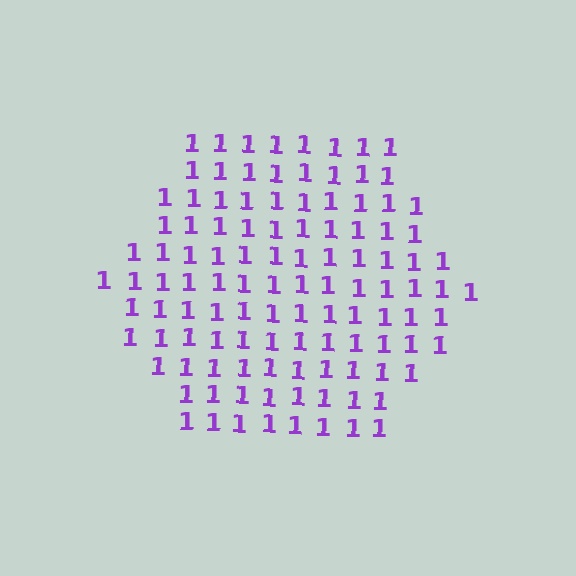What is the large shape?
The large shape is a hexagon.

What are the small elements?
The small elements are digit 1's.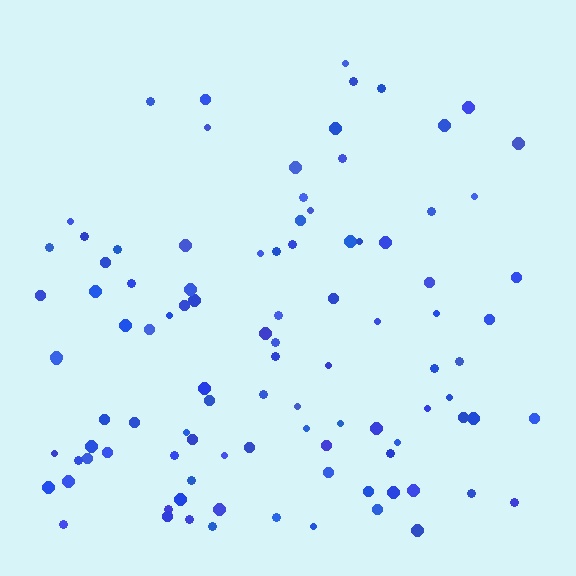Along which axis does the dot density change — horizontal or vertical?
Vertical.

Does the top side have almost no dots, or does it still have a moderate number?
Still a moderate number, just noticeably fewer than the bottom.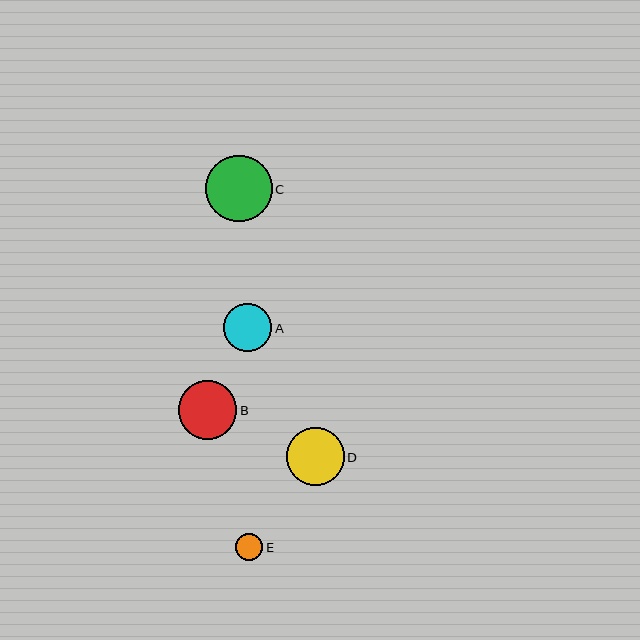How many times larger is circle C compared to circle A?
Circle C is approximately 1.4 times the size of circle A.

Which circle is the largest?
Circle C is the largest with a size of approximately 66 pixels.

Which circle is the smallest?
Circle E is the smallest with a size of approximately 27 pixels.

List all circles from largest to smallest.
From largest to smallest: C, B, D, A, E.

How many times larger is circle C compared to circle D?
Circle C is approximately 1.1 times the size of circle D.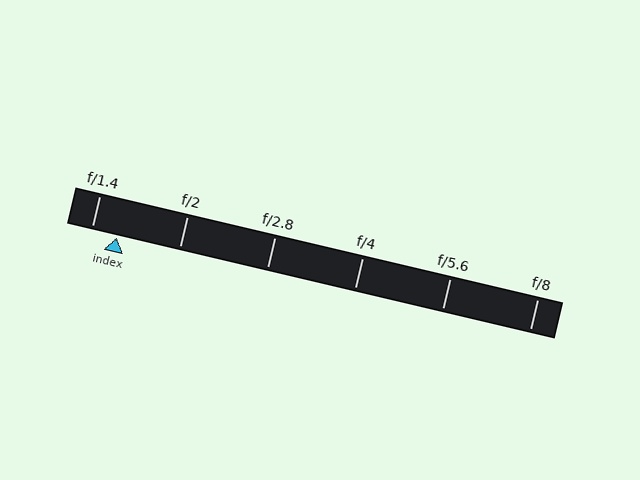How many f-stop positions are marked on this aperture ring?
There are 6 f-stop positions marked.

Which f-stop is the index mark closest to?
The index mark is closest to f/1.4.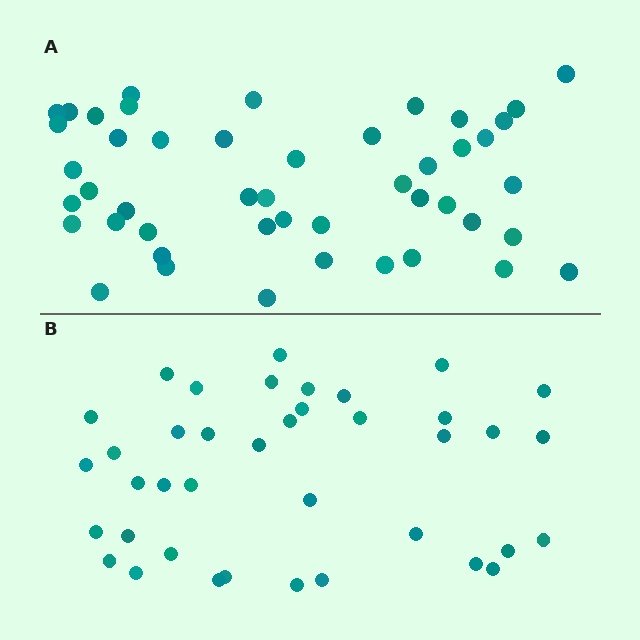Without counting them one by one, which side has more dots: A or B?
Region A (the top region) has more dots.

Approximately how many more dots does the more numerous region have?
Region A has roughly 8 or so more dots than region B.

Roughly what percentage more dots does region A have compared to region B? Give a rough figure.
About 20% more.